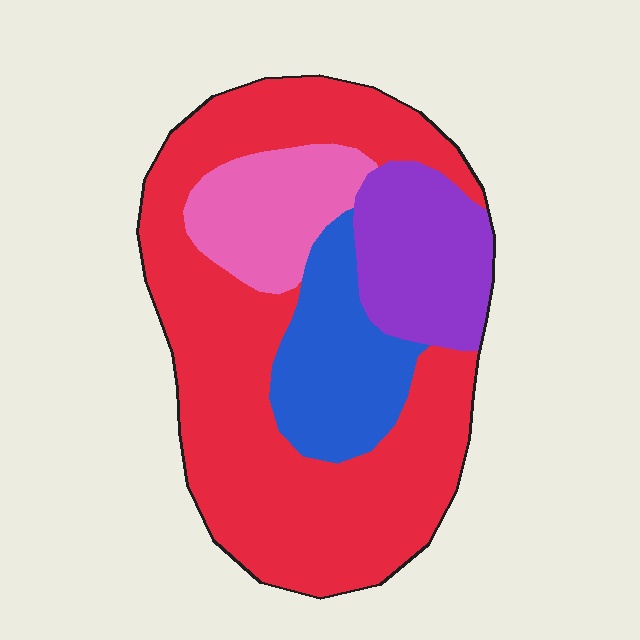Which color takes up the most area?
Red, at roughly 55%.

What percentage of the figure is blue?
Blue covers about 15% of the figure.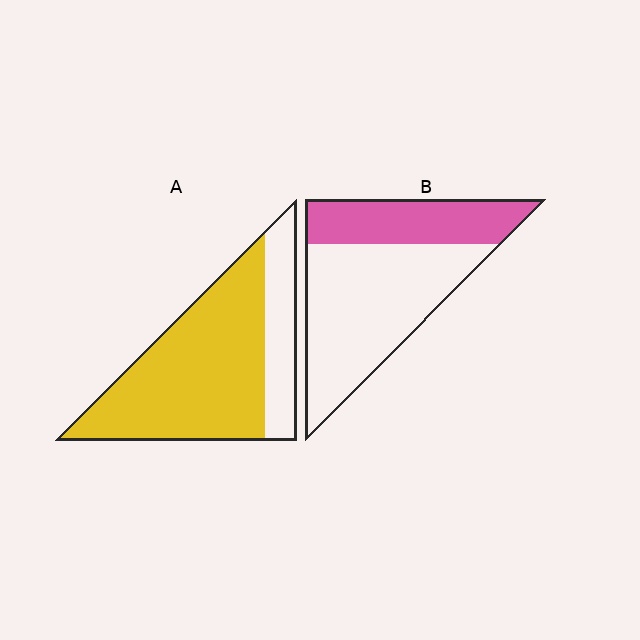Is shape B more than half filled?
No.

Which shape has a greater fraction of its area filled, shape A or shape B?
Shape A.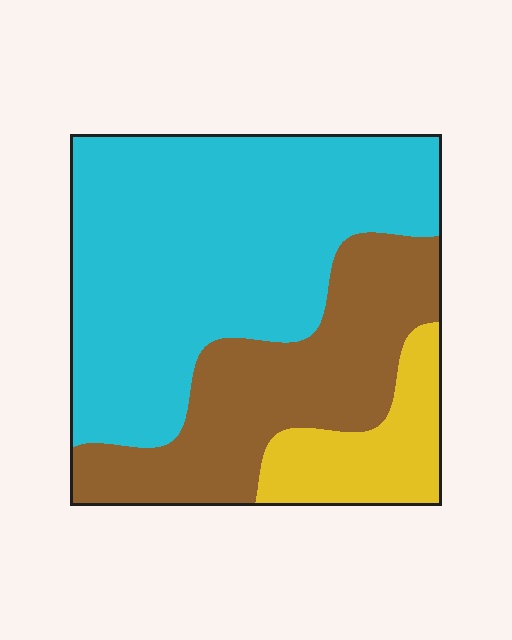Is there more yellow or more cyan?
Cyan.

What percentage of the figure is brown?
Brown covers 31% of the figure.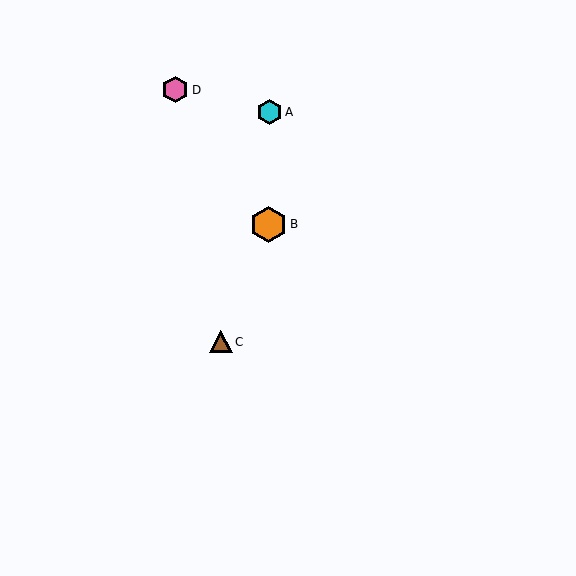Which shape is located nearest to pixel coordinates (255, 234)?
The orange hexagon (labeled B) at (269, 224) is nearest to that location.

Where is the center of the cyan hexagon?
The center of the cyan hexagon is at (269, 112).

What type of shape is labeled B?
Shape B is an orange hexagon.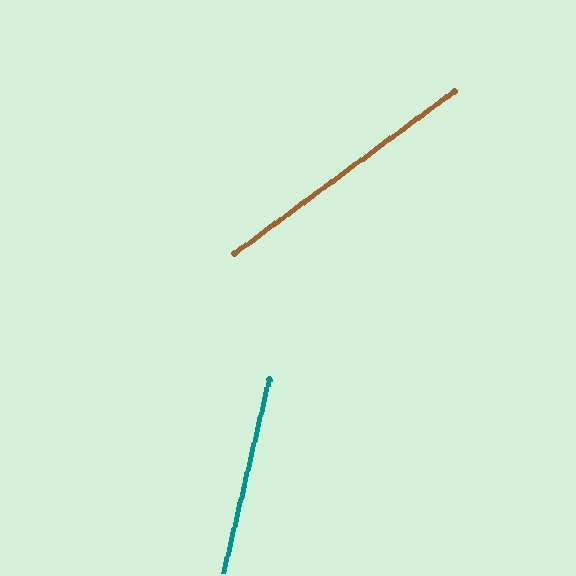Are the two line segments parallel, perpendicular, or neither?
Neither parallel nor perpendicular — they differ by about 40°.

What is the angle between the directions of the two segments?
Approximately 40 degrees.